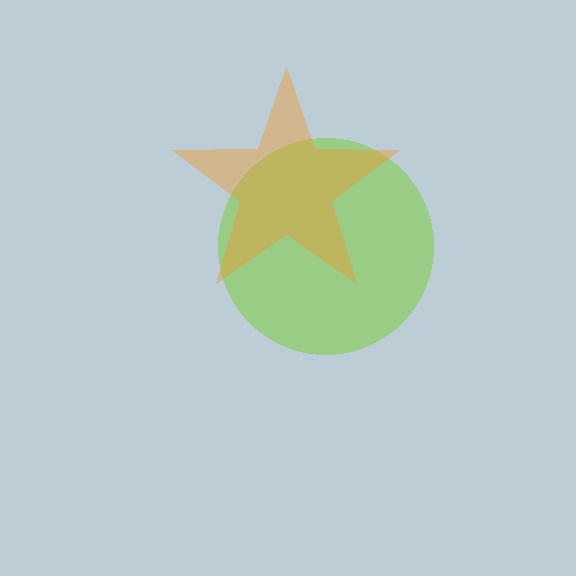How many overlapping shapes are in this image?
There are 2 overlapping shapes in the image.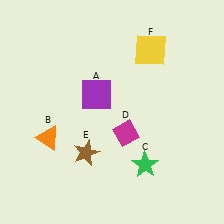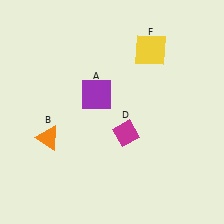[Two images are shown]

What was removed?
The green star (C), the brown star (E) were removed in Image 2.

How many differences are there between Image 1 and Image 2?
There are 2 differences between the two images.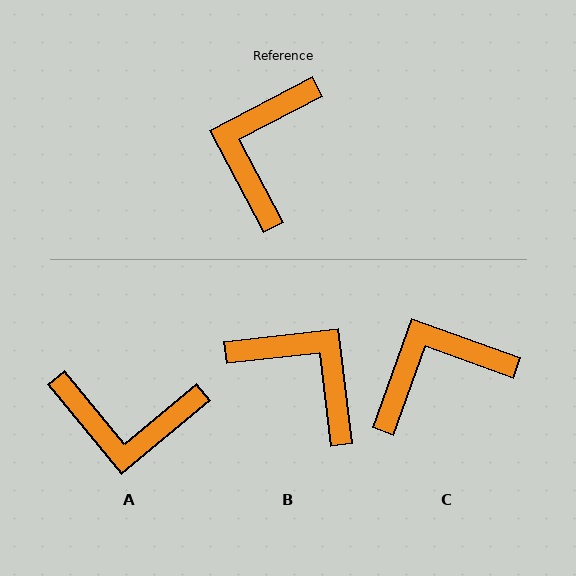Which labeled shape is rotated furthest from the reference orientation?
B, about 111 degrees away.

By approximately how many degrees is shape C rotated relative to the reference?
Approximately 48 degrees clockwise.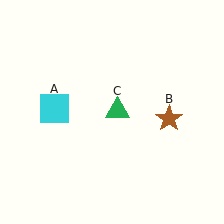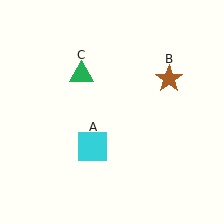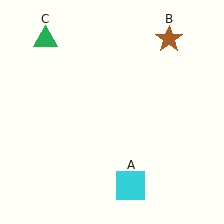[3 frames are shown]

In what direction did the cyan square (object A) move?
The cyan square (object A) moved down and to the right.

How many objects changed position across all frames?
3 objects changed position: cyan square (object A), brown star (object B), green triangle (object C).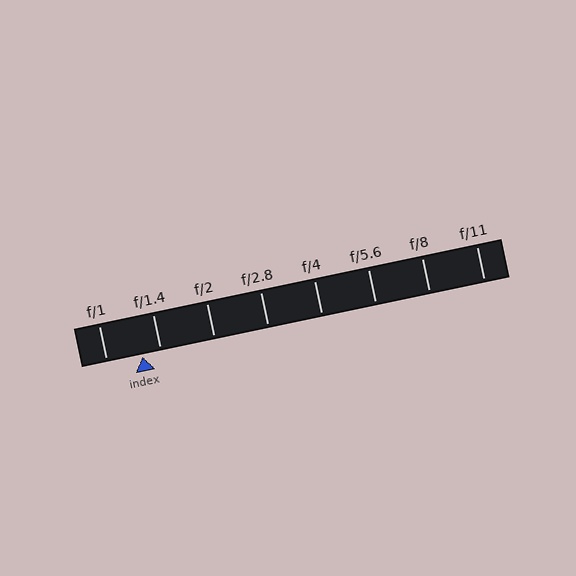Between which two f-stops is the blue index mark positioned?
The index mark is between f/1 and f/1.4.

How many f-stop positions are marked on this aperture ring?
There are 8 f-stop positions marked.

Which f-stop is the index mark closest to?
The index mark is closest to f/1.4.